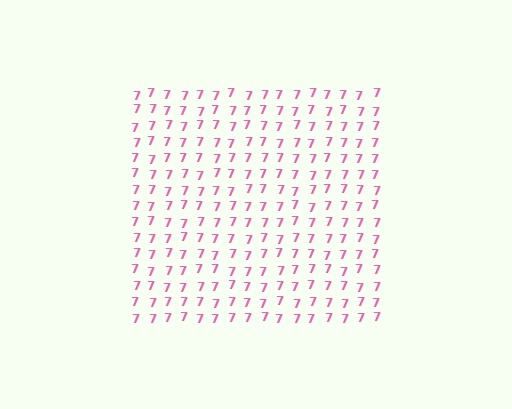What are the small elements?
The small elements are digit 7's.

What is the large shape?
The large shape is a square.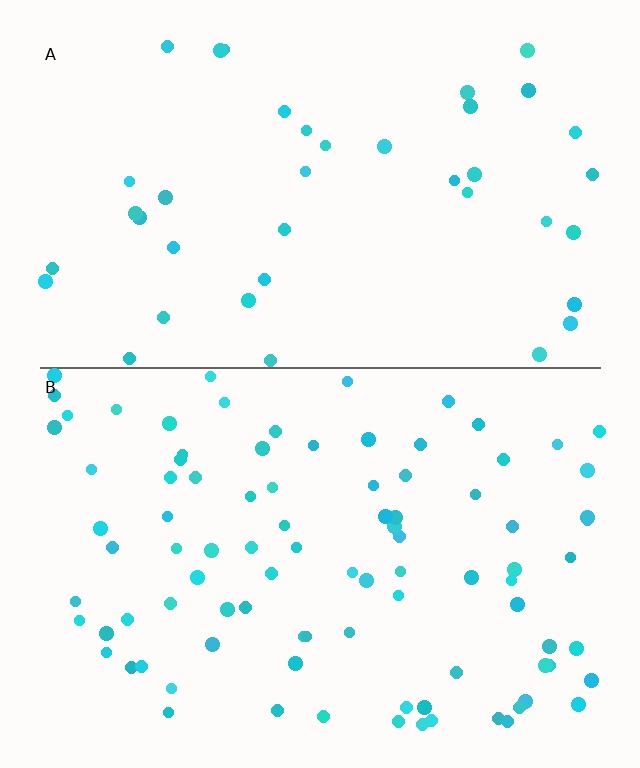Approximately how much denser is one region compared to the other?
Approximately 2.4× — region B over region A.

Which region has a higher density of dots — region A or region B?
B (the bottom).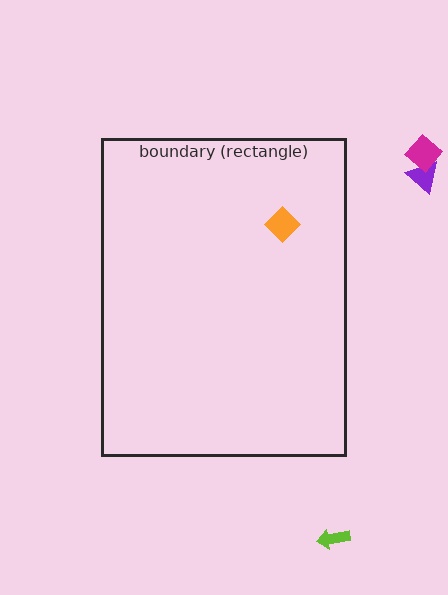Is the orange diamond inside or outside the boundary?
Inside.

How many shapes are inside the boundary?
1 inside, 3 outside.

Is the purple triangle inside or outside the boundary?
Outside.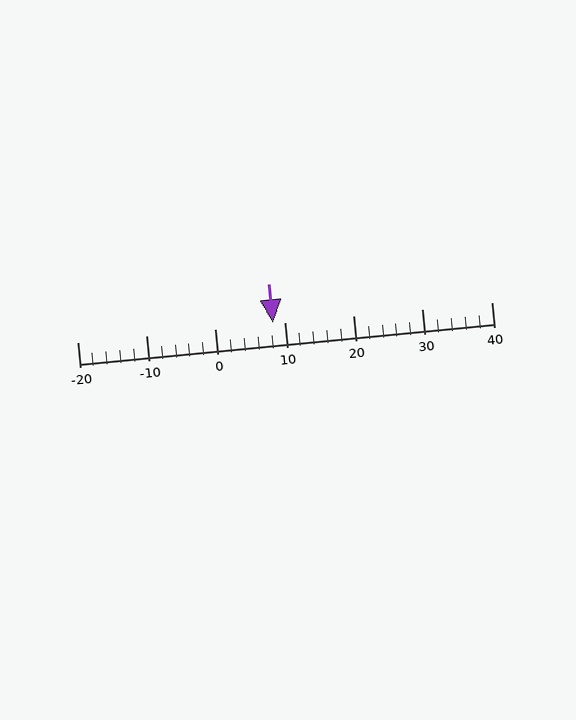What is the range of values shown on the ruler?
The ruler shows values from -20 to 40.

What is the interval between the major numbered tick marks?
The major tick marks are spaced 10 units apart.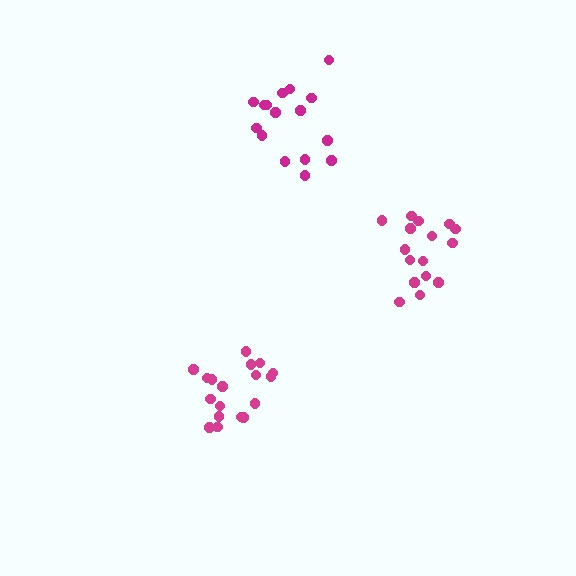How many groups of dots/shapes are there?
There are 3 groups.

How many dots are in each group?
Group 1: 18 dots, Group 2: 16 dots, Group 3: 16 dots (50 total).